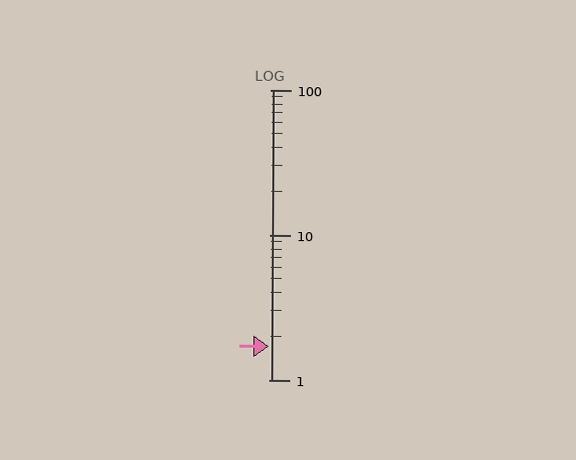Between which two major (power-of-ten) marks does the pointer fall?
The pointer is between 1 and 10.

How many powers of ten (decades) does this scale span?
The scale spans 2 decades, from 1 to 100.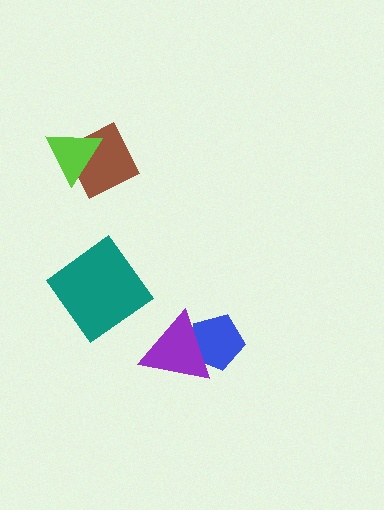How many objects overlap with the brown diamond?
1 object overlaps with the brown diamond.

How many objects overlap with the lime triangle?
1 object overlaps with the lime triangle.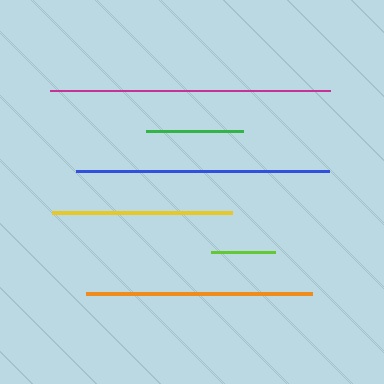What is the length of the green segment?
The green segment is approximately 97 pixels long.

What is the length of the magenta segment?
The magenta segment is approximately 280 pixels long.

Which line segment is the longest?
The magenta line is the longest at approximately 280 pixels.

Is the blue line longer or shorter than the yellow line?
The blue line is longer than the yellow line.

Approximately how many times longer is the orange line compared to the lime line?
The orange line is approximately 3.5 times the length of the lime line.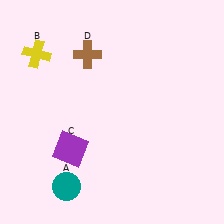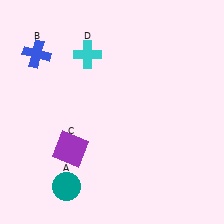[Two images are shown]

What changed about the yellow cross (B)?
In Image 1, B is yellow. In Image 2, it changed to blue.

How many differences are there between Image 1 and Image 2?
There are 2 differences between the two images.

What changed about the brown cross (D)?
In Image 1, D is brown. In Image 2, it changed to cyan.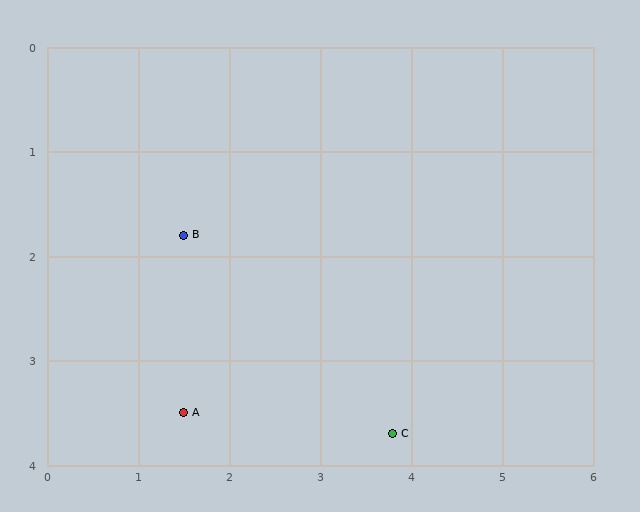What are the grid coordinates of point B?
Point B is at approximately (1.5, 1.8).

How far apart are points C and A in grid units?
Points C and A are about 2.3 grid units apart.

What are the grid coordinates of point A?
Point A is at approximately (1.5, 3.5).